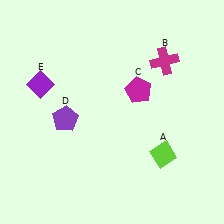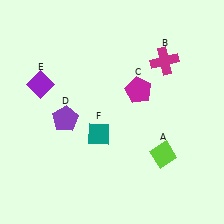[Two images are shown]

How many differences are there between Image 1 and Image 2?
There is 1 difference between the two images.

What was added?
A teal diamond (F) was added in Image 2.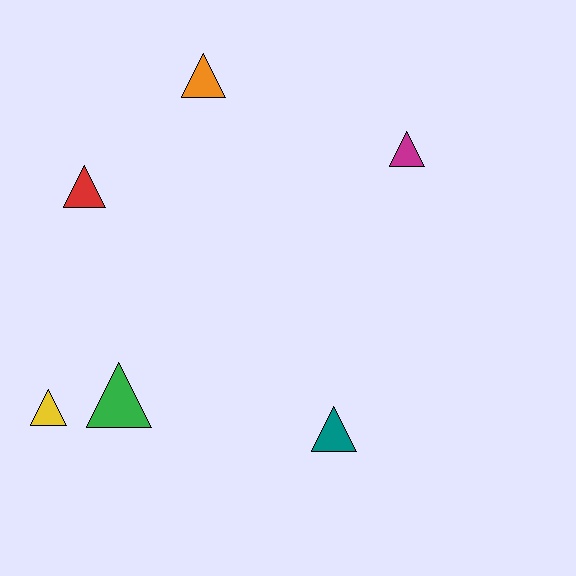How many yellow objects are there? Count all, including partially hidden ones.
There is 1 yellow object.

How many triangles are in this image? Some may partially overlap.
There are 6 triangles.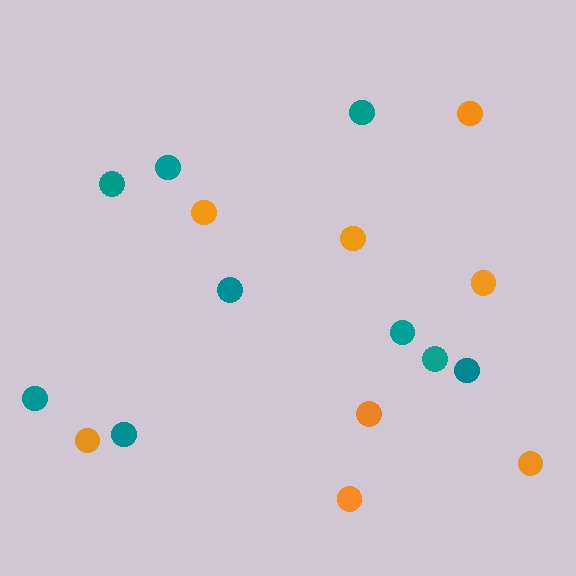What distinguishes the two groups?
There are 2 groups: one group of teal circles (9) and one group of orange circles (8).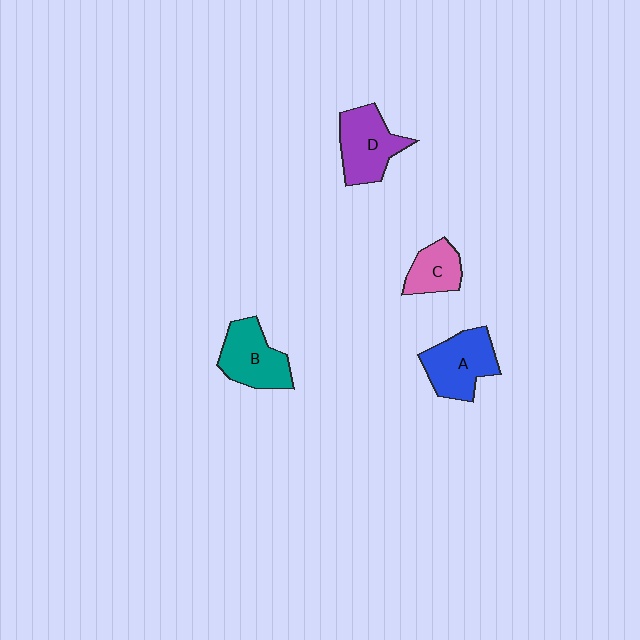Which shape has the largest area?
Shape A (blue).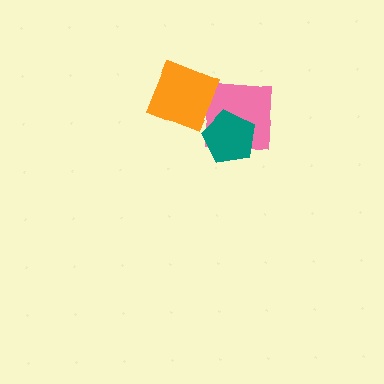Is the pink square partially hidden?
Yes, it is partially covered by another shape.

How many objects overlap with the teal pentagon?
1 object overlaps with the teal pentagon.